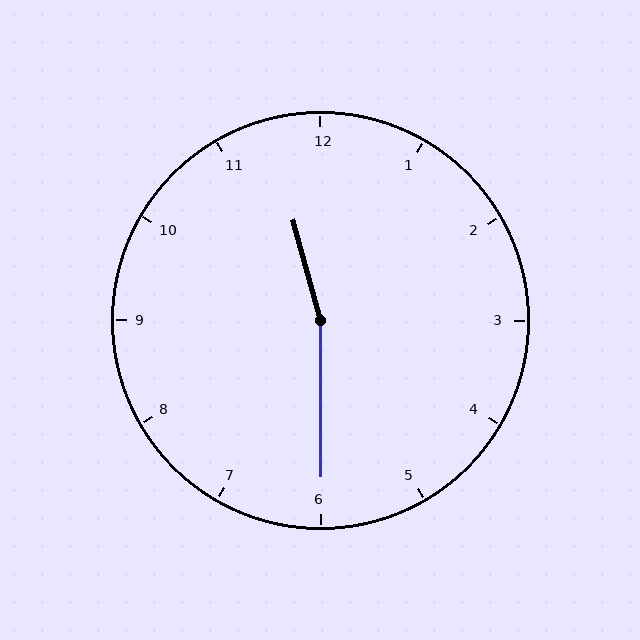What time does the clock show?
11:30.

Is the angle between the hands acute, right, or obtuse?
It is obtuse.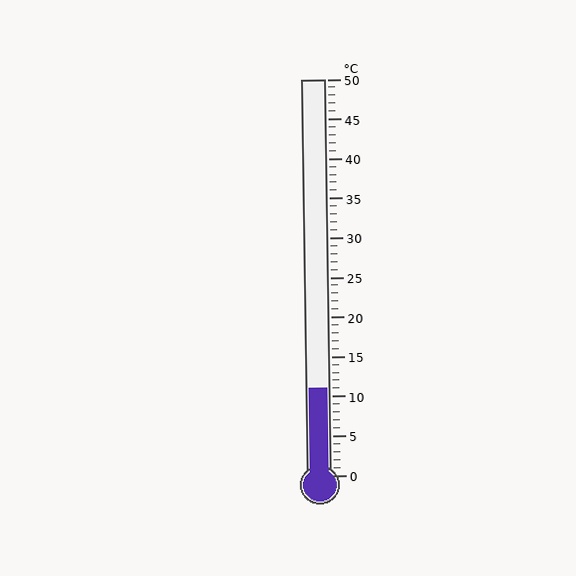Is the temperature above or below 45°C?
The temperature is below 45°C.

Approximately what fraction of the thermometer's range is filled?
The thermometer is filled to approximately 20% of its range.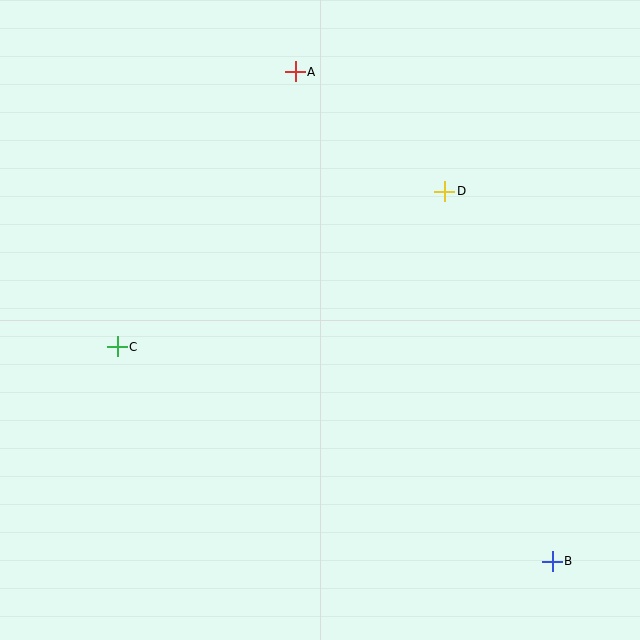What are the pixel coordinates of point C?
Point C is at (117, 347).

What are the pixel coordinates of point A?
Point A is at (295, 72).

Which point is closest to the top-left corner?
Point A is closest to the top-left corner.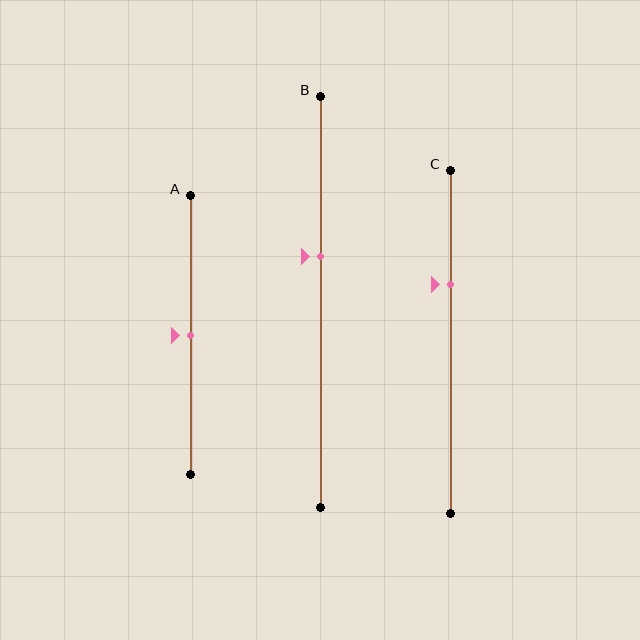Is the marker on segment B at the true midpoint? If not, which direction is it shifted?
No, the marker on segment B is shifted upward by about 11% of the segment length.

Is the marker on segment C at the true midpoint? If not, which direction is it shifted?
No, the marker on segment C is shifted upward by about 17% of the segment length.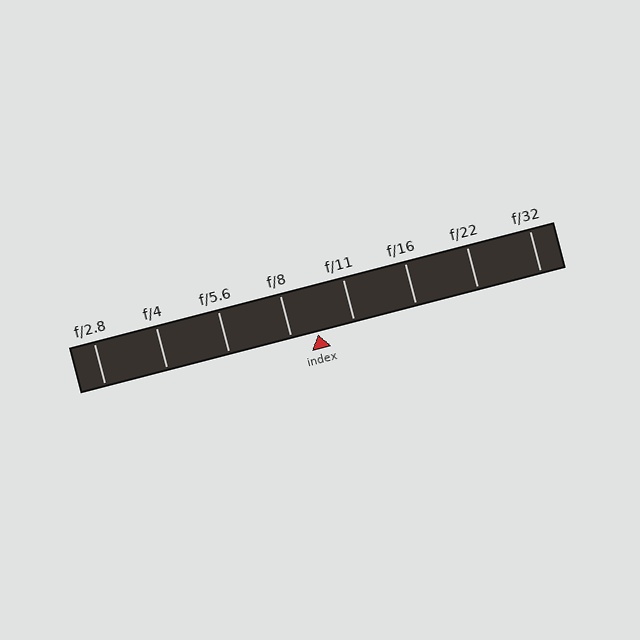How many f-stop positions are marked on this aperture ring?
There are 8 f-stop positions marked.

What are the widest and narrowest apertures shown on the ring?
The widest aperture shown is f/2.8 and the narrowest is f/32.